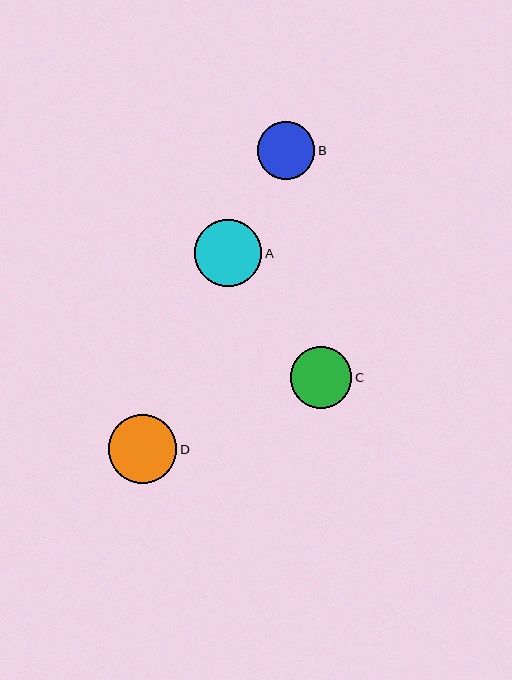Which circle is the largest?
Circle D is the largest with a size of approximately 69 pixels.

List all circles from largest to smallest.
From largest to smallest: D, A, C, B.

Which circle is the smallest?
Circle B is the smallest with a size of approximately 57 pixels.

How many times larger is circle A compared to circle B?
Circle A is approximately 1.2 times the size of circle B.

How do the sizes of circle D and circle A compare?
Circle D and circle A are approximately the same size.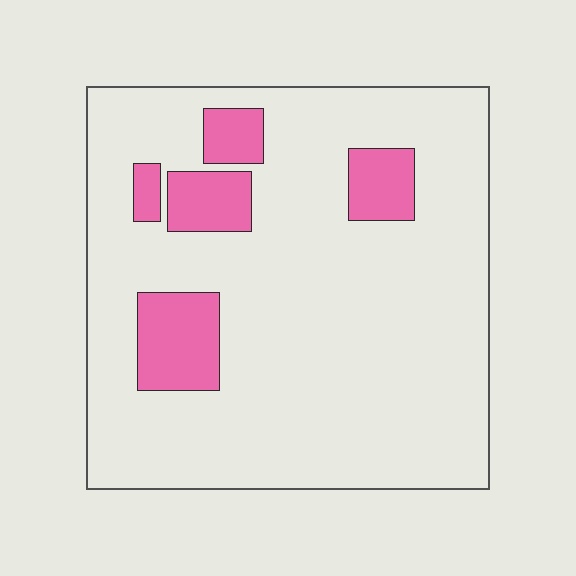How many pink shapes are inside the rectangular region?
5.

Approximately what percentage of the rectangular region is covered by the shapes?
Approximately 15%.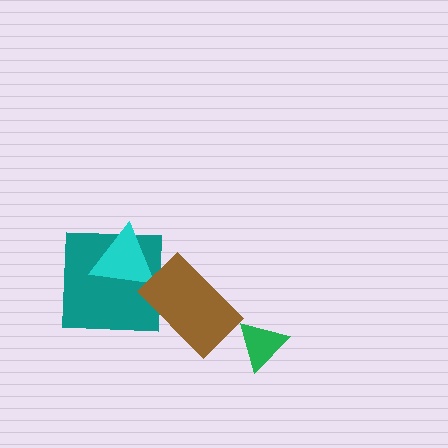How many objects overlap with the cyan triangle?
1 object overlaps with the cyan triangle.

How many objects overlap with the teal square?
2 objects overlap with the teal square.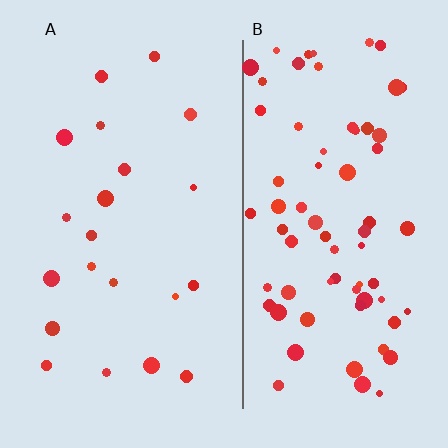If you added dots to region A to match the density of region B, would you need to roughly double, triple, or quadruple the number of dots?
Approximately triple.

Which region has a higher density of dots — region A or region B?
B (the right).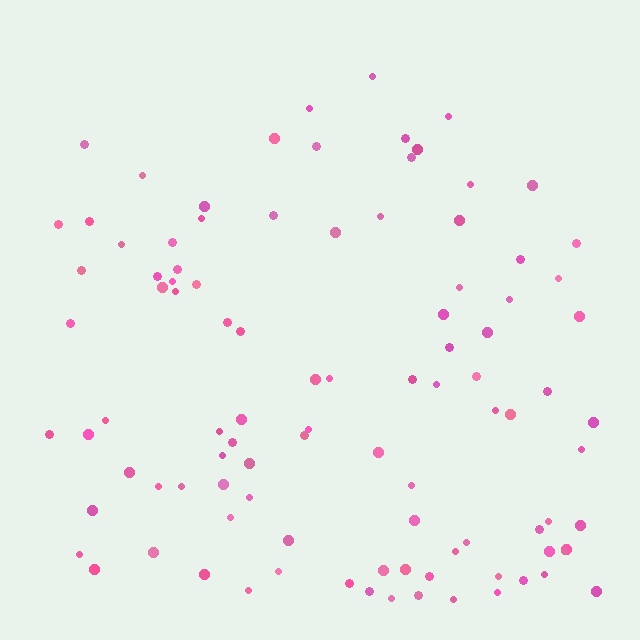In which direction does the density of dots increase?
From top to bottom, with the bottom side densest.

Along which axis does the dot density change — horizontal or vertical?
Vertical.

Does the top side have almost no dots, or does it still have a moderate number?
Still a moderate number, just noticeably fewer than the bottom.